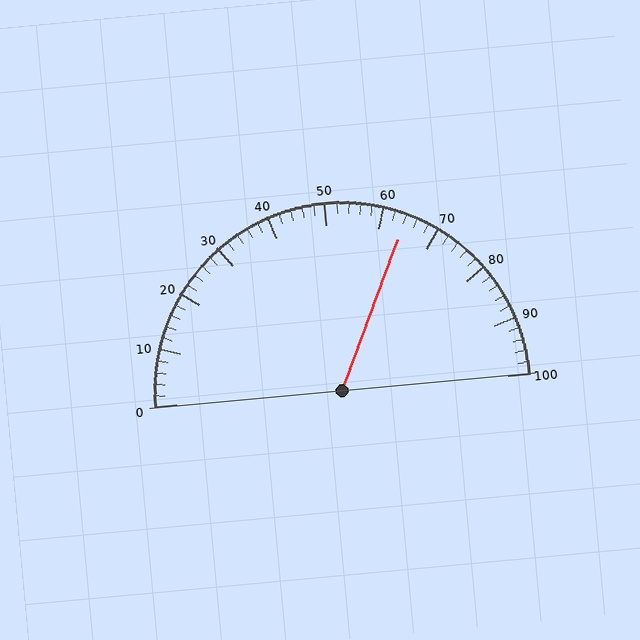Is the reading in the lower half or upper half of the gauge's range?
The reading is in the upper half of the range (0 to 100).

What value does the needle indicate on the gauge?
The needle indicates approximately 64.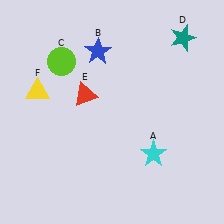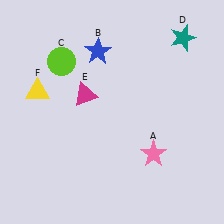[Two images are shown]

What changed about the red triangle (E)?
In Image 1, E is red. In Image 2, it changed to magenta.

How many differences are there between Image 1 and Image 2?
There are 2 differences between the two images.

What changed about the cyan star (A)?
In Image 1, A is cyan. In Image 2, it changed to pink.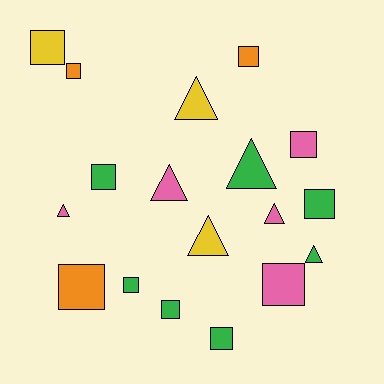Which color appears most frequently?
Green, with 7 objects.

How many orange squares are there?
There are 3 orange squares.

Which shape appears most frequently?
Square, with 11 objects.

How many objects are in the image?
There are 18 objects.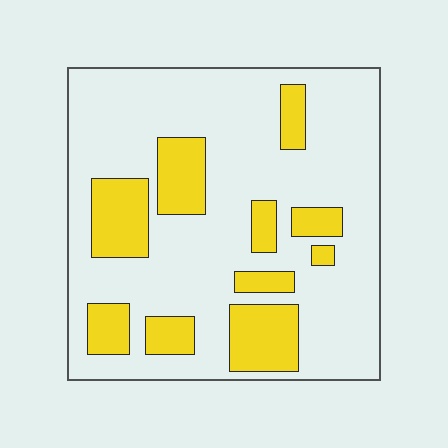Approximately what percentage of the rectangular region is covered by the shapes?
Approximately 25%.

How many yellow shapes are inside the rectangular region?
10.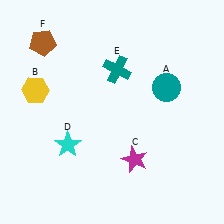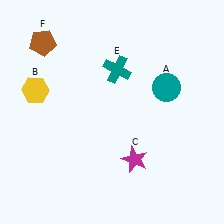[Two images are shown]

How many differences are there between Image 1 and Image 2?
There is 1 difference between the two images.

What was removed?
The cyan star (D) was removed in Image 2.